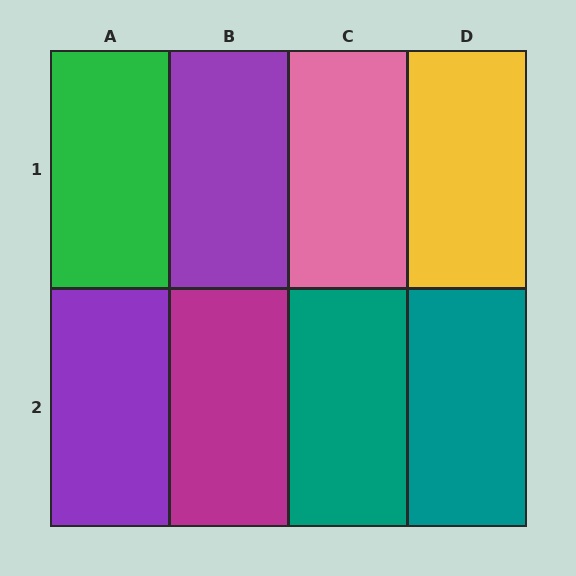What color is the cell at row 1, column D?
Yellow.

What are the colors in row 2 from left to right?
Purple, magenta, teal, teal.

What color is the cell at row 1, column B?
Purple.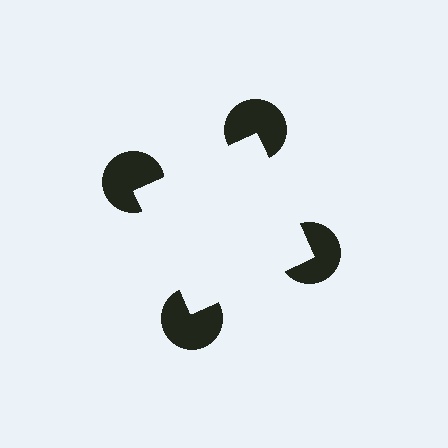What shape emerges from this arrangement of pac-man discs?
An illusory square — its edges are inferred from the aligned wedge cuts in the pac-man discs, not physically drawn.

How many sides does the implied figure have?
4 sides.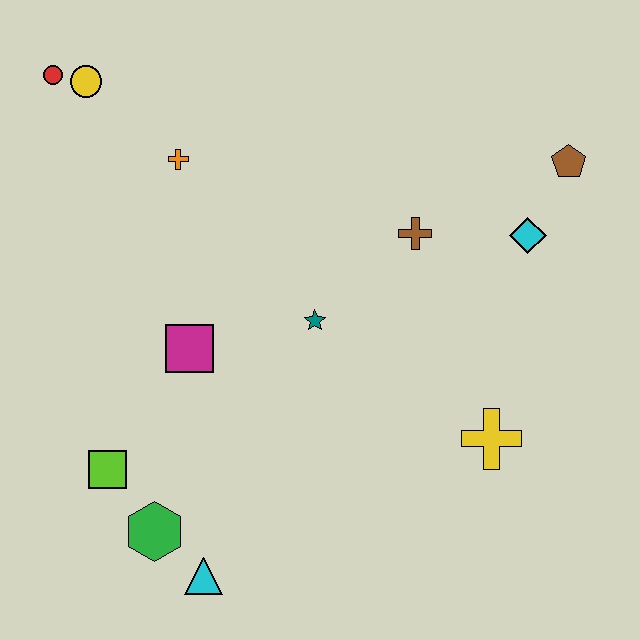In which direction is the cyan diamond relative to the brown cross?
The cyan diamond is to the right of the brown cross.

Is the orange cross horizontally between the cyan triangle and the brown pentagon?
No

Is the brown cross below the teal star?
No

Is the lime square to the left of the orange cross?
Yes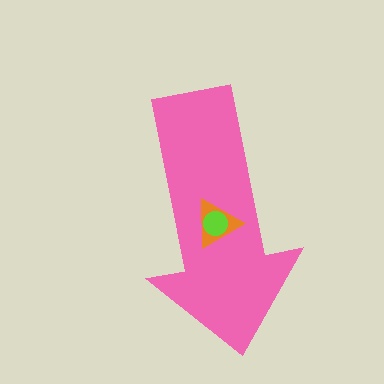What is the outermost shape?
The pink arrow.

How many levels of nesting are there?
3.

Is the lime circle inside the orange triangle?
Yes.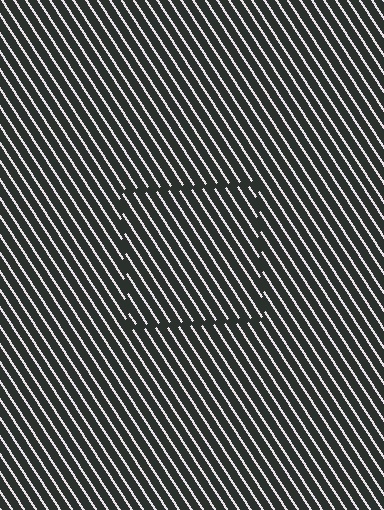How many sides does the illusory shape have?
4 sides — the line-ends trace a square.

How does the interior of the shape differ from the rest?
The interior of the shape contains the same grating, shifted by half a period — the contour is defined by the phase discontinuity where line-ends from the inner and outer gratings abut.